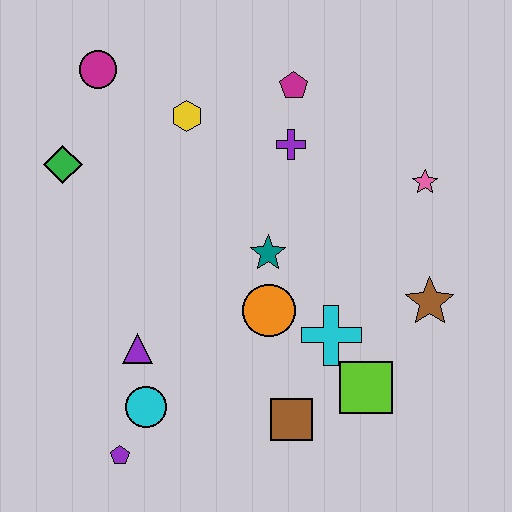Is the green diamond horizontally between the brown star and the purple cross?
No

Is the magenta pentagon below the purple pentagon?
No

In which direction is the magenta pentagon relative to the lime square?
The magenta pentagon is above the lime square.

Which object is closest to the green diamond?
The magenta circle is closest to the green diamond.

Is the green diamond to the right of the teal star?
No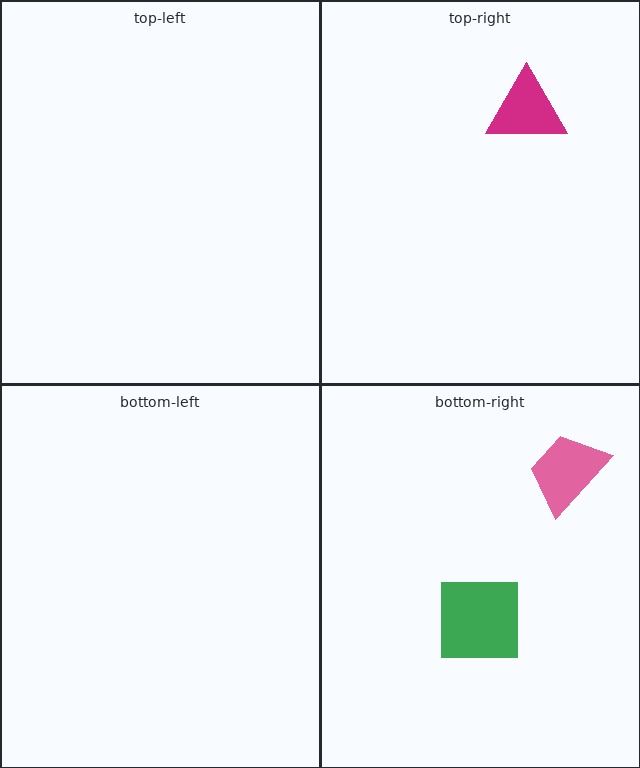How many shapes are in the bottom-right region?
2.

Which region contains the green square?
The bottom-right region.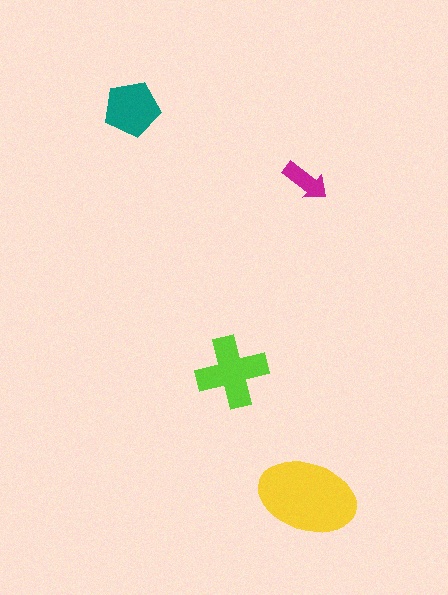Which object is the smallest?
The magenta arrow.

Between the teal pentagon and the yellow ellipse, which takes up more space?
The yellow ellipse.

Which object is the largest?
The yellow ellipse.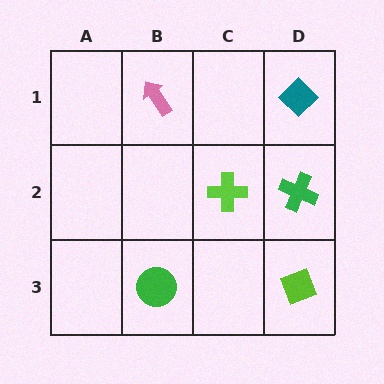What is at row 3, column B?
A green circle.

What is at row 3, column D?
A lime diamond.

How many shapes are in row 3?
2 shapes.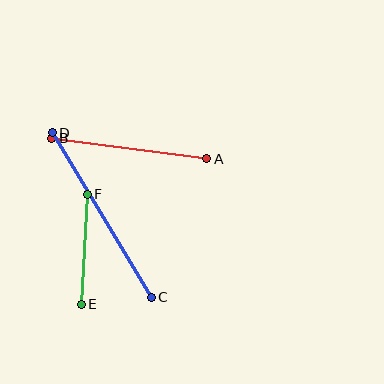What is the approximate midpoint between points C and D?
The midpoint is at approximately (102, 215) pixels.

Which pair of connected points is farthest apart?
Points C and D are farthest apart.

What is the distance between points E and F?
The distance is approximately 110 pixels.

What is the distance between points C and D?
The distance is approximately 192 pixels.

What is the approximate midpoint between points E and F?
The midpoint is at approximately (84, 249) pixels.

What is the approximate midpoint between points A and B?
The midpoint is at approximately (129, 148) pixels.